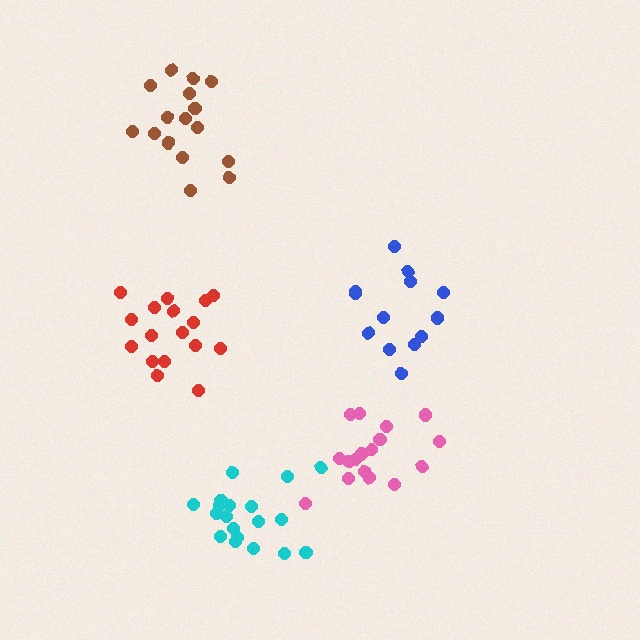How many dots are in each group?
Group 1: 13 dots, Group 2: 17 dots, Group 3: 16 dots, Group 4: 19 dots, Group 5: 17 dots (82 total).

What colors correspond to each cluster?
The clusters are colored: blue, red, brown, cyan, pink.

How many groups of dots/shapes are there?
There are 5 groups.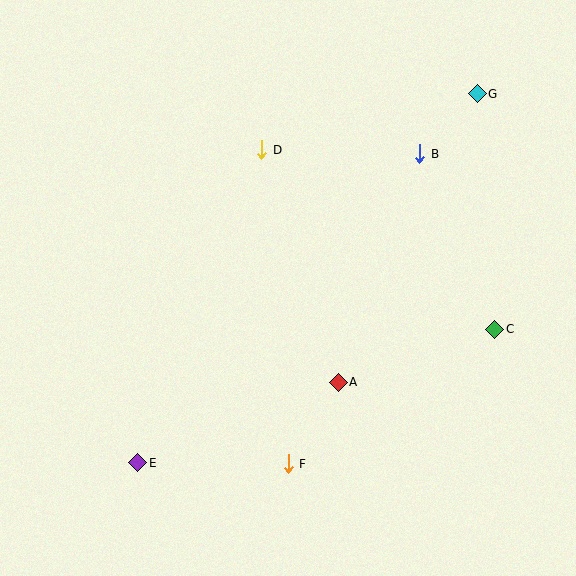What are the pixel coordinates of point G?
Point G is at (477, 94).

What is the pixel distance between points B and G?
The distance between B and G is 83 pixels.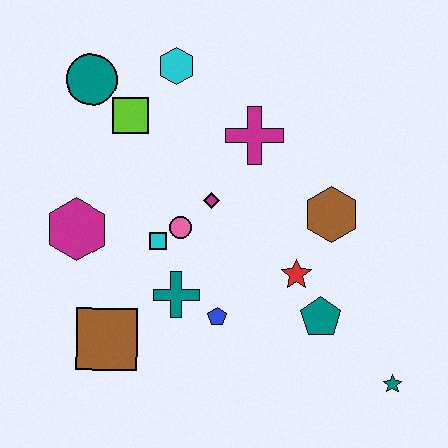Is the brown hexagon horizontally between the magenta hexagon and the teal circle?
No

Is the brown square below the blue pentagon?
Yes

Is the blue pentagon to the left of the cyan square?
No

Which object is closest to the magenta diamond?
The pink circle is closest to the magenta diamond.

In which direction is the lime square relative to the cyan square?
The lime square is above the cyan square.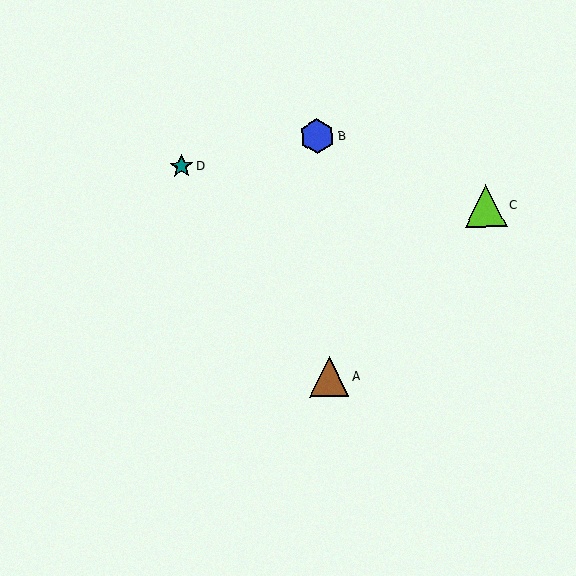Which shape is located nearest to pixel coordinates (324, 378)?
The brown triangle (labeled A) at (329, 377) is nearest to that location.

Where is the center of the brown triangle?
The center of the brown triangle is at (329, 377).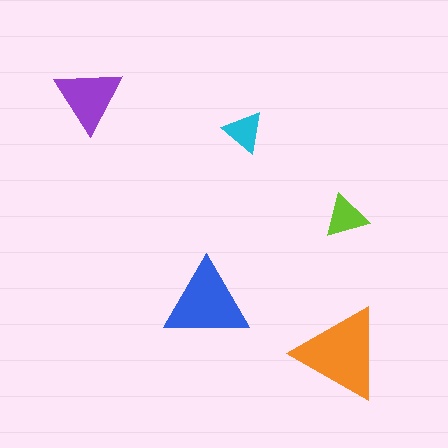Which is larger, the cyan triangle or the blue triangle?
The blue one.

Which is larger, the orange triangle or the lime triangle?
The orange one.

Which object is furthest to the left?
The purple triangle is leftmost.